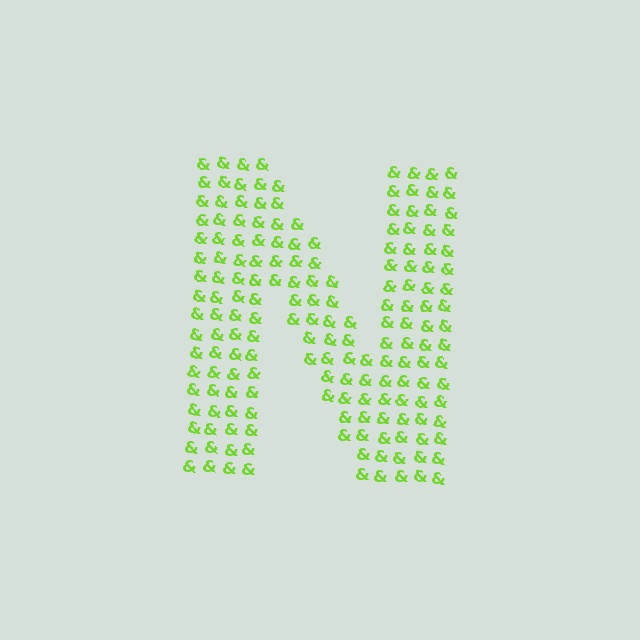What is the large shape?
The large shape is the letter N.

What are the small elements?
The small elements are ampersands.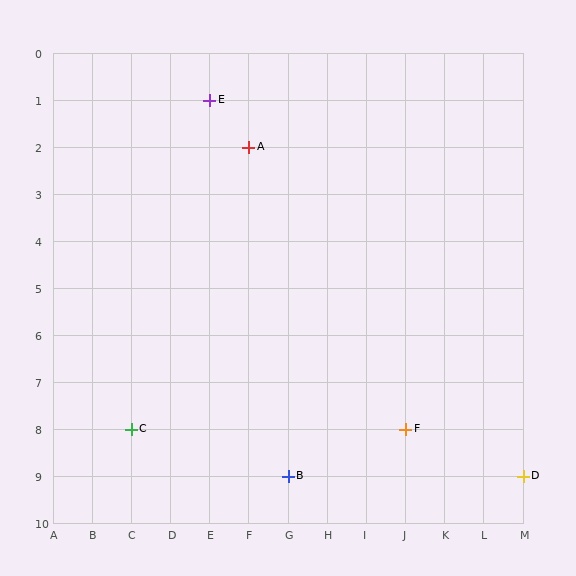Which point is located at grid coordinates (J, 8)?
Point F is at (J, 8).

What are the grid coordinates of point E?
Point E is at grid coordinates (E, 1).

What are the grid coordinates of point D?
Point D is at grid coordinates (M, 9).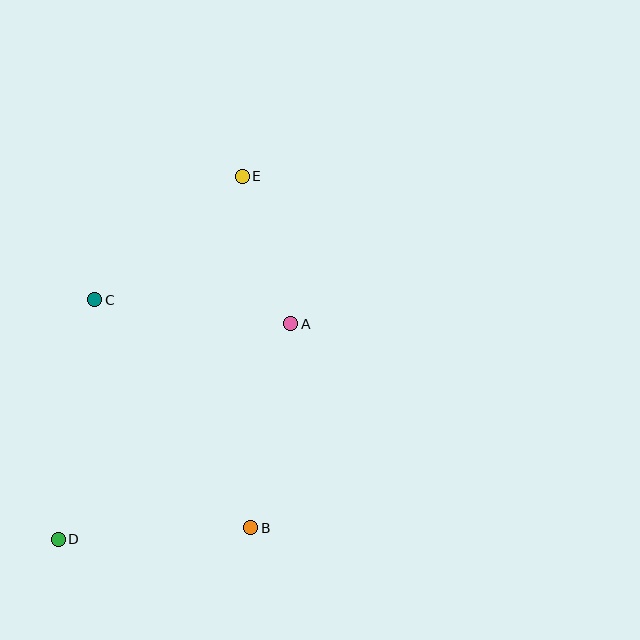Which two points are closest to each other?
Points A and E are closest to each other.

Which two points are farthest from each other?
Points D and E are farthest from each other.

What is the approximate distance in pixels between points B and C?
The distance between B and C is approximately 276 pixels.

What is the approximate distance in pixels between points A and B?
The distance between A and B is approximately 208 pixels.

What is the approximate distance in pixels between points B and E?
The distance between B and E is approximately 352 pixels.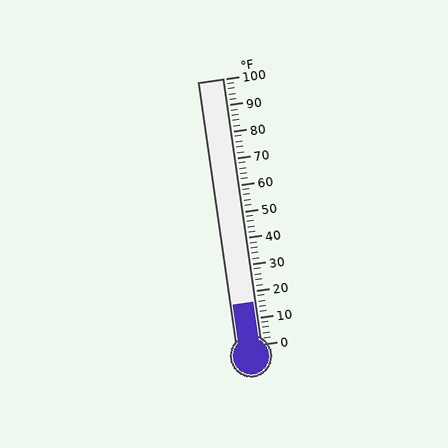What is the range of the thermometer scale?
The thermometer scale ranges from 0°F to 100°F.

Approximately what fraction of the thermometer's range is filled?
The thermometer is filled to approximately 15% of its range.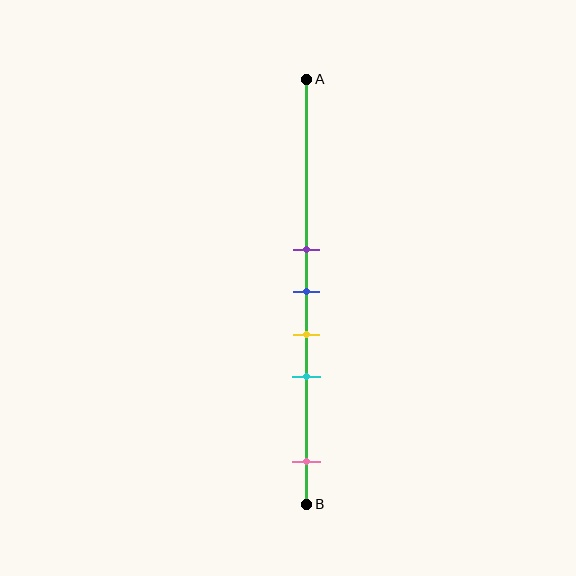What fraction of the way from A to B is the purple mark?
The purple mark is approximately 40% (0.4) of the way from A to B.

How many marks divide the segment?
There are 5 marks dividing the segment.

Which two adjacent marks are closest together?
The purple and blue marks are the closest adjacent pair.